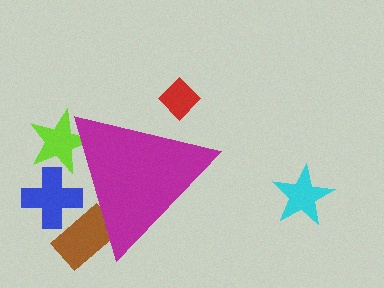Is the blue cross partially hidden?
Yes, the blue cross is partially hidden behind the magenta triangle.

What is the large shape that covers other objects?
A magenta triangle.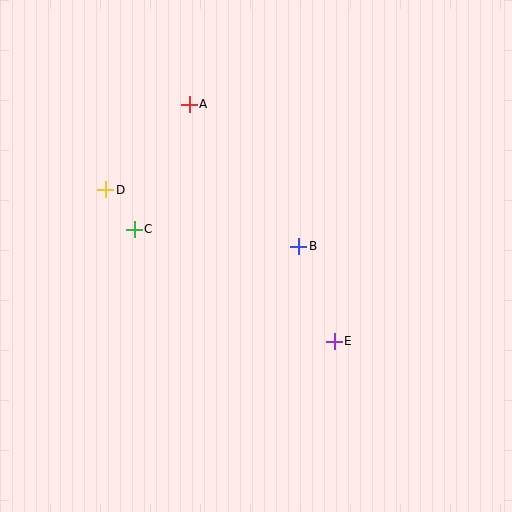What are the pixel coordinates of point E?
Point E is at (334, 341).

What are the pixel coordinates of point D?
Point D is at (106, 190).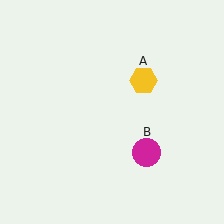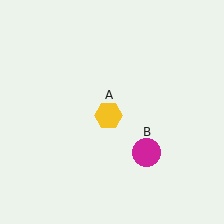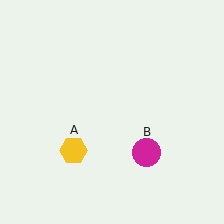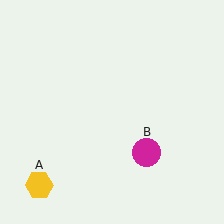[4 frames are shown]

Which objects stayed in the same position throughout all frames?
Magenta circle (object B) remained stationary.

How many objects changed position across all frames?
1 object changed position: yellow hexagon (object A).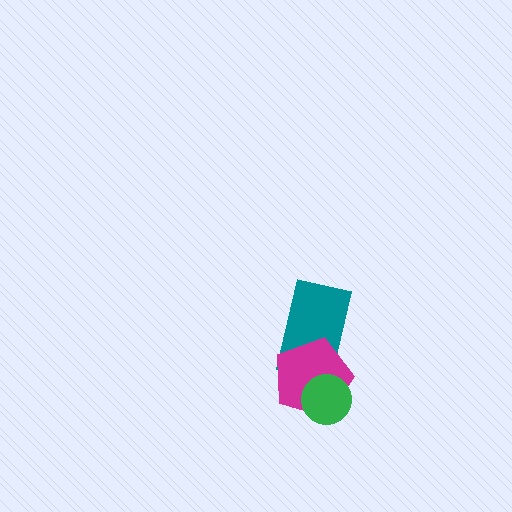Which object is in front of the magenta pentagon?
The green circle is in front of the magenta pentagon.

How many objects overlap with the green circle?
1 object overlaps with the green circle.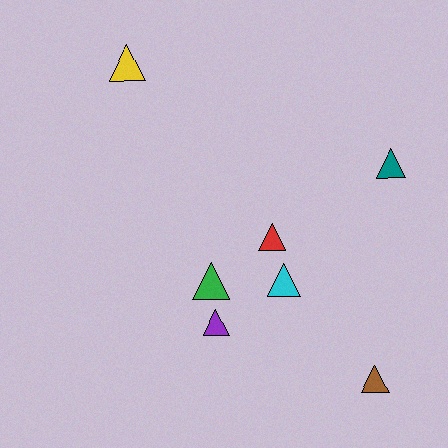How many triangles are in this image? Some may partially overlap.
There are 7 triangles.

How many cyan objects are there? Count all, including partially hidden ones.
There is 1 cyan object.